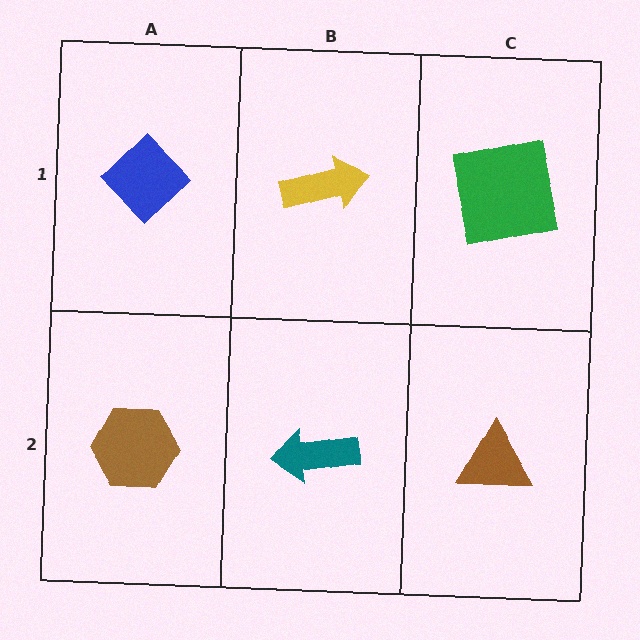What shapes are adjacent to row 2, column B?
A yellow arrow (row 1, column B), a brown hexagon (row 2, column A), a brown triangle (row 2, column C).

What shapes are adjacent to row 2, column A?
A blue diamond (row 1, column A), a teal arrow (row 2, column B).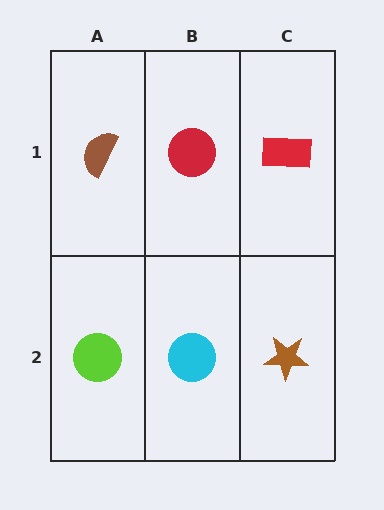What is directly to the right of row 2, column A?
A cyan circle.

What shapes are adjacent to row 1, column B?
A cyan circle (row 2, column B), a brown semicircle (row 1, column A), a red rectangle (row 1, column C).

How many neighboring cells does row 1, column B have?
3.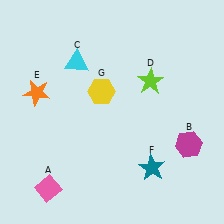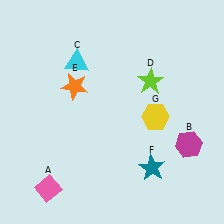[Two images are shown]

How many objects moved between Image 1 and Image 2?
2 objects moved between the two images.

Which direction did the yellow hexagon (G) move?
The yellow hexagon (G) moved right.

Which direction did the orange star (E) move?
The orange star (E) moved right.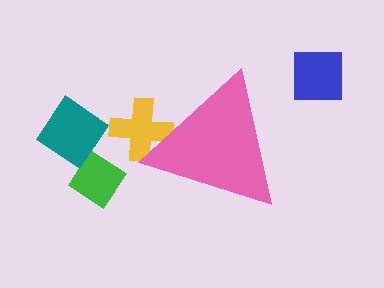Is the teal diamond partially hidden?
No, the teal diamond is fully visible.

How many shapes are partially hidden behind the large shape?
1 shape is partially hidden.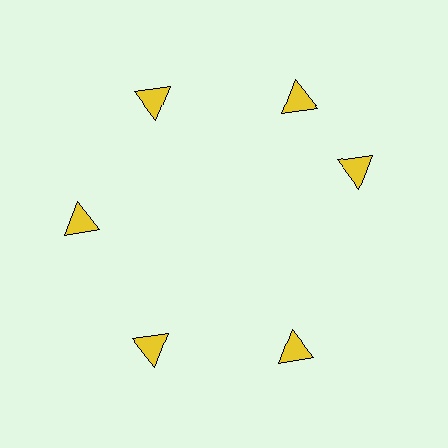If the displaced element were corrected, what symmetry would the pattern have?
It would have 6-fold rotational symmetry — the pattern would map onto itself every 60 degrees.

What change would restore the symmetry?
The symmetry would be restored by rotating it back into even spacing with its neighbors so that all 6 triangles sit at equal angles and equal distance from the center.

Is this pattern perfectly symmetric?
No. The 6 yellow triangles are arranged in a ring, but one element near the 3 o'clock position is rotated out of alignment along the ring, breaking the 6-fold rotational symmetry.